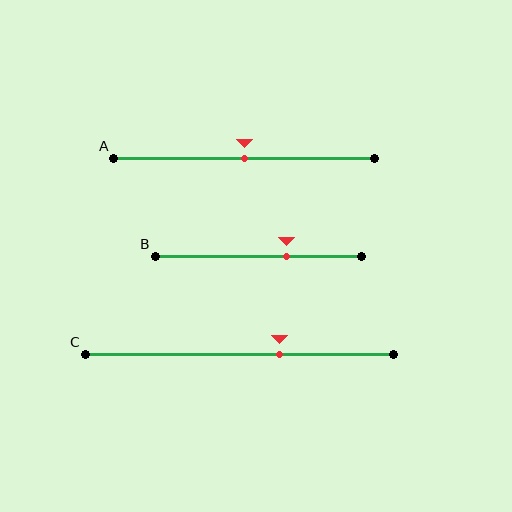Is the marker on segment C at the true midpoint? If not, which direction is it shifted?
No, the marker on segment C is shifted to the right by about 13% of the segment length.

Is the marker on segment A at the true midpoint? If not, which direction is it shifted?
Yes, the marker on segment A is at the true midpoint.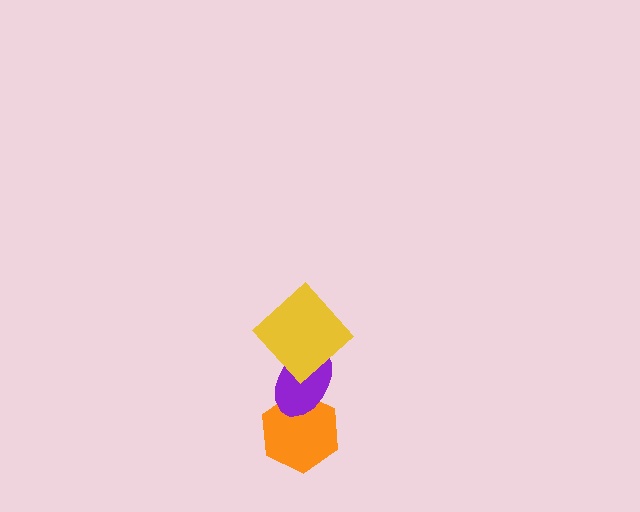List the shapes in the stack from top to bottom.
From top to bottom: the yellow diamond, the purple ellipse, the orange hexagon.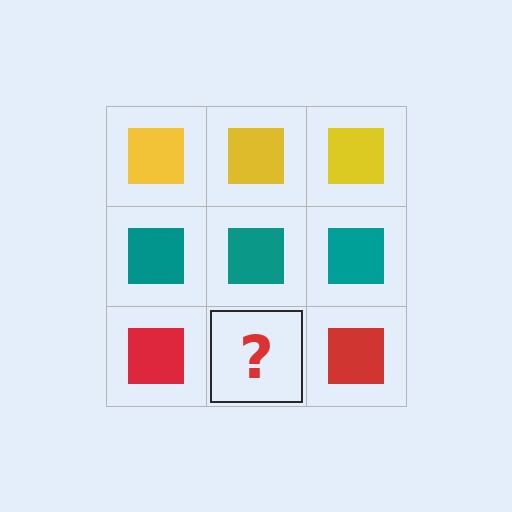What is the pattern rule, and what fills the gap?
The rule is that each row has a consistent color. The gap should be filled with a red square.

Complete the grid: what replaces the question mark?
The question mark should be replaced with a red square.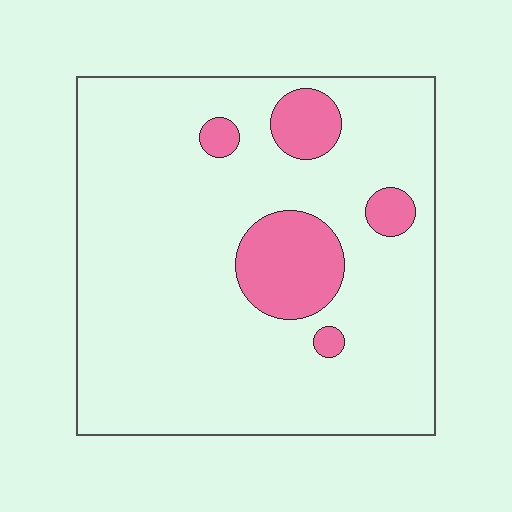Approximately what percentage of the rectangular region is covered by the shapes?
Approximately 15%.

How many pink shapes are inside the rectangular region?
5.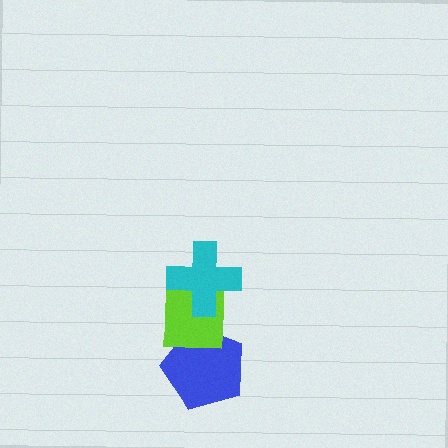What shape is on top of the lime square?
The cyan cross is on top of the lime square.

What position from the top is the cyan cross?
The cyan cross is 1st from the top.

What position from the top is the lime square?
The lime square is 2nd from the top.